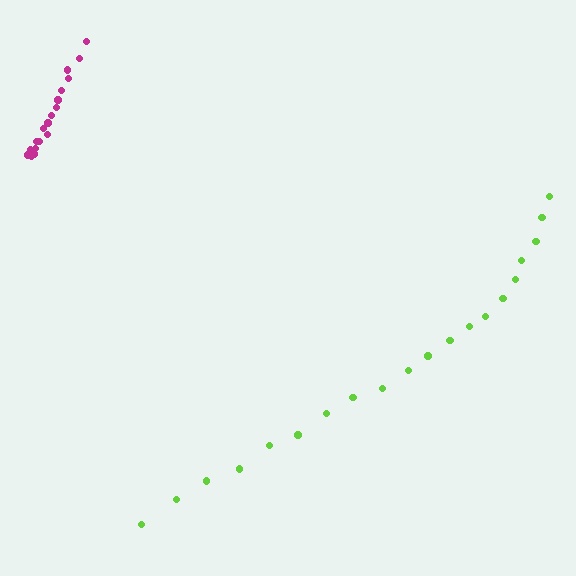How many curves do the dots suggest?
There are 2 distinct paths.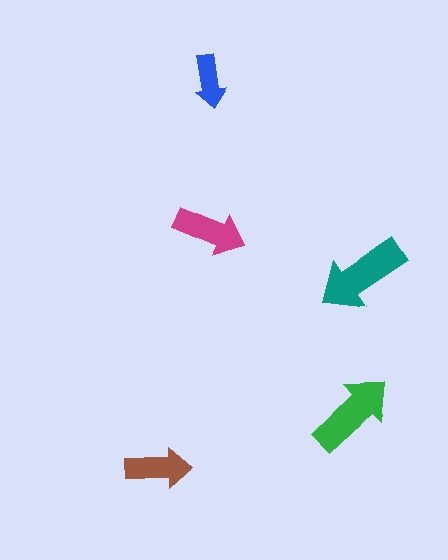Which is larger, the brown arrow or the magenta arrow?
The magenta one.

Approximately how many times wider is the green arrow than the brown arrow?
About 1.5 times wider.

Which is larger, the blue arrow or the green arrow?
The green one.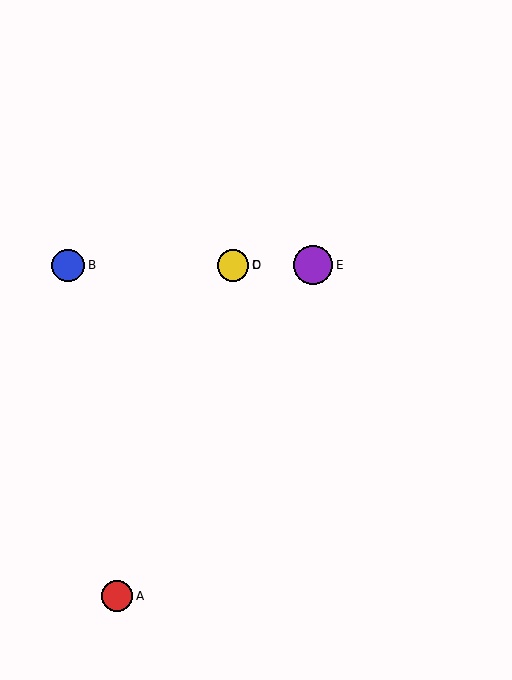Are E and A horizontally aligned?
No, E is at y≈265 and A is at y≈596.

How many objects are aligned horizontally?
4 objects (B, C, D, E) are aligned horizontally.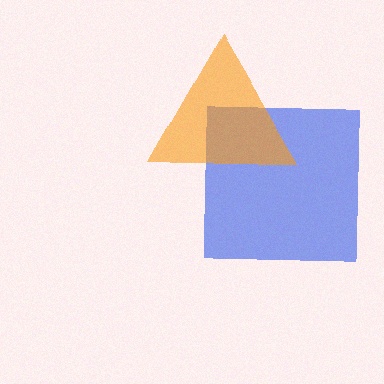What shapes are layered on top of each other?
The layered shapes are: a blue square, an orange triangle.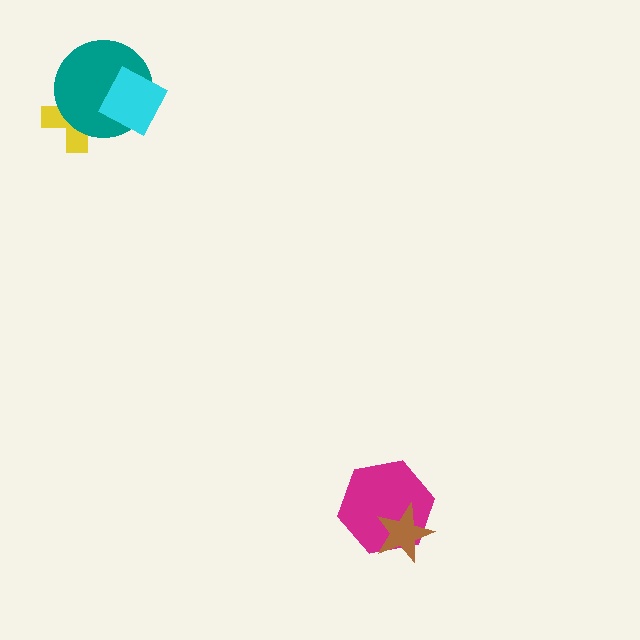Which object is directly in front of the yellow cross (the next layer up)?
The teal circle is directly in front of the yellow cross.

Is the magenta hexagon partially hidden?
Yes, it is partially covered by another shape.